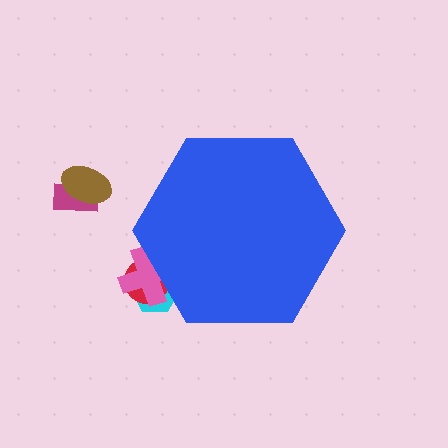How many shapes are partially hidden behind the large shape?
3 shapes are partially hidden.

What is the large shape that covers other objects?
A blue hexagon.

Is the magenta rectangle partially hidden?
No, the magenta rectangle is fully visible.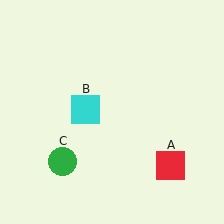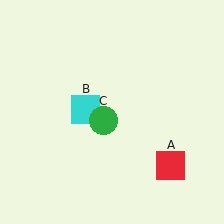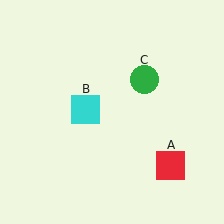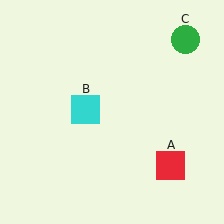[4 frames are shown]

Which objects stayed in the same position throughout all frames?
Red square (object A) and cyan square (object B) remained stationary.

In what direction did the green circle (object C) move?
The green circle (object C) moved up and to the right.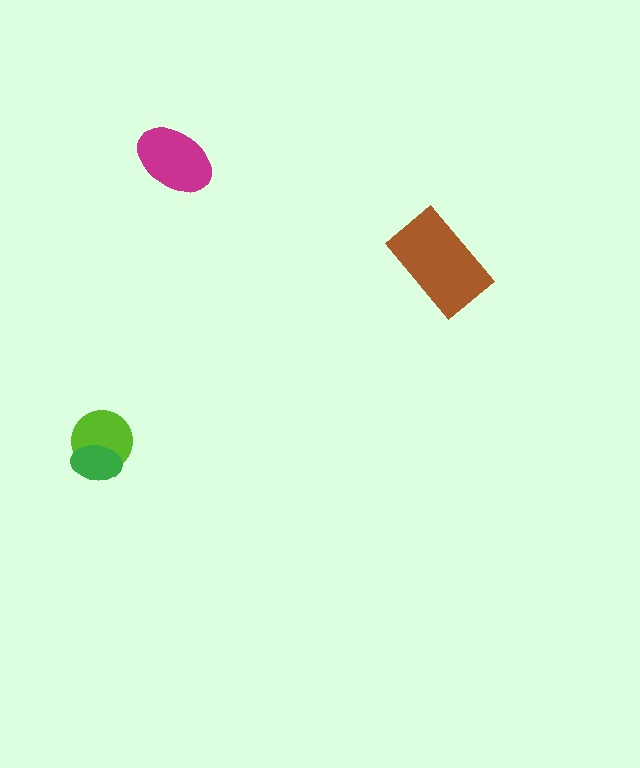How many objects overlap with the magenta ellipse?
0 objects overlap with the magenta ellipse.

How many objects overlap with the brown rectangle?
0 objects overlap with the brown rectangle.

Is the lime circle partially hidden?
Yes, it is partially covered by another shape.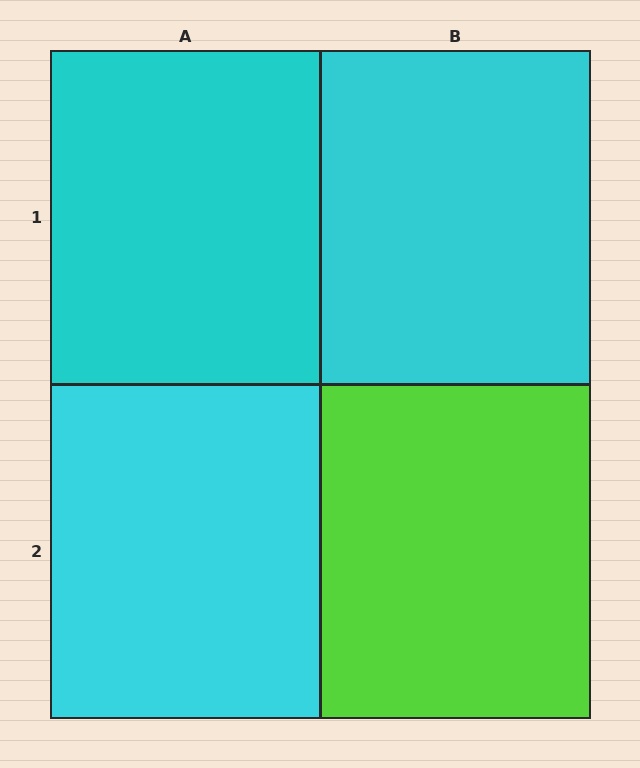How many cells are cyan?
3 cells are cyan.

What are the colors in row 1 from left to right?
Cyan, cyan.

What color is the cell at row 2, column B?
Lime.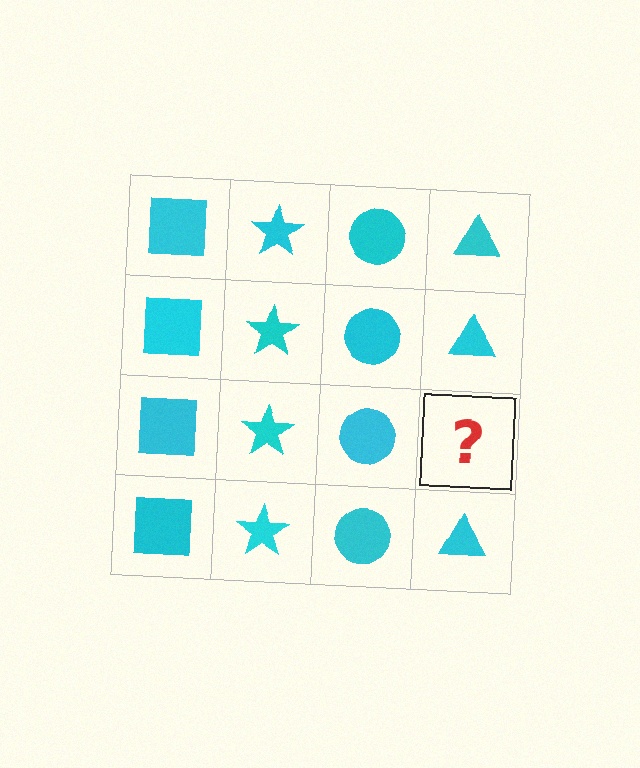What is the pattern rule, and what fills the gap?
The rule is that each column has a consistent shape. The gap should be filled with a cyan triangle.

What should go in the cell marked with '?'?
The missing cell should contain a cyan triangle.